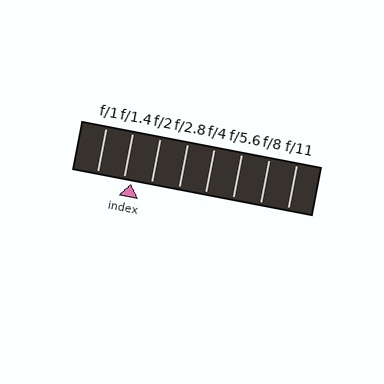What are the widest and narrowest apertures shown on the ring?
The widest aperture shown is f/1 and the narrowest is f/11.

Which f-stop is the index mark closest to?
The index mark is closest to f/1.4.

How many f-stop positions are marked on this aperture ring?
There are 8 f-stop positions marked.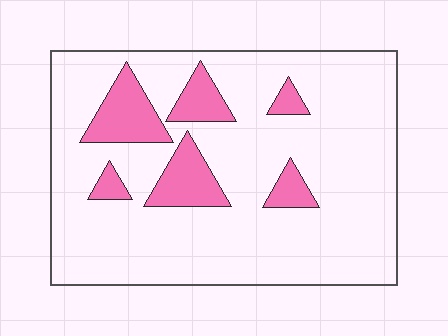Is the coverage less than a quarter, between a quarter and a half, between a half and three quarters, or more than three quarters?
Less than a quarter.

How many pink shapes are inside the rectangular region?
6.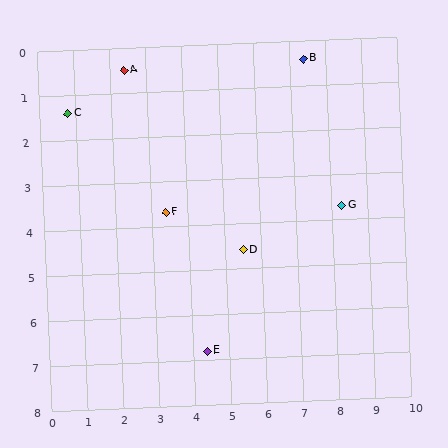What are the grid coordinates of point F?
Point F is at approximately (3.4, 3.7).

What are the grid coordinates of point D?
Point D is at approximately (5.5, 4.6).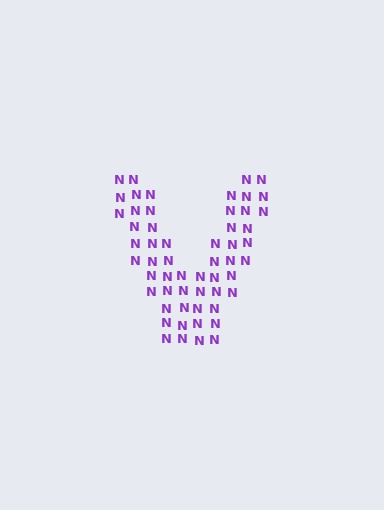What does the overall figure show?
The overall figure shows the letter V.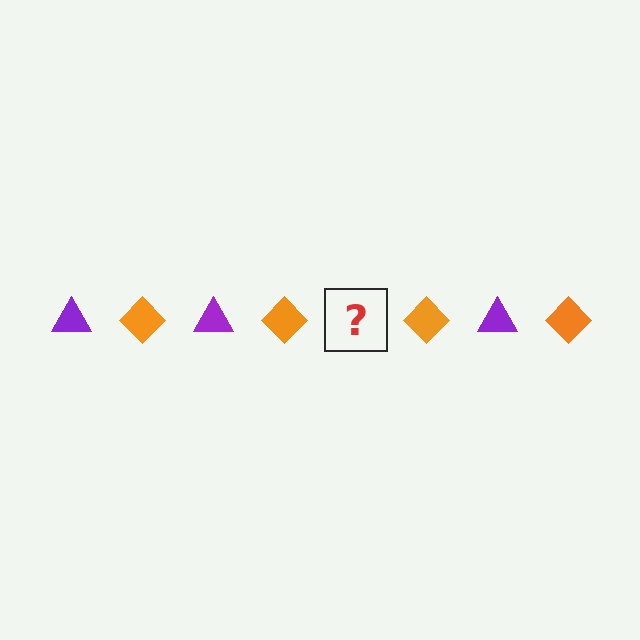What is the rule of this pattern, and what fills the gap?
The rule is that the pattern alternates between purple triangle and orange diamond. The gap should be filled with a purple triangle.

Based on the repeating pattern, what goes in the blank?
The blank should be a purple triangle.